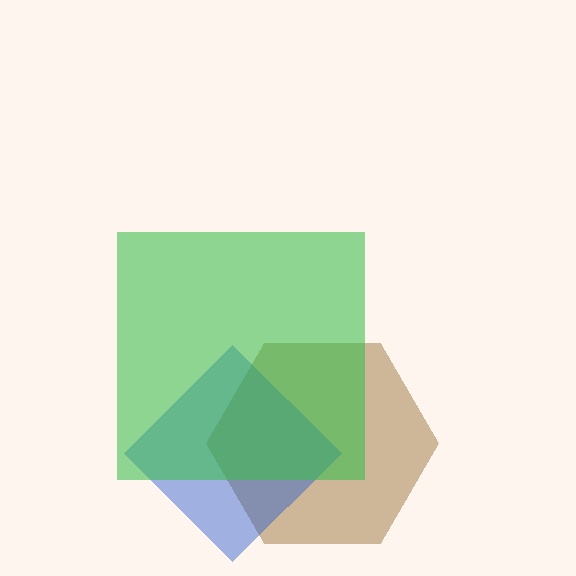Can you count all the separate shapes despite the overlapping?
Yes, there are 3 separate shapes.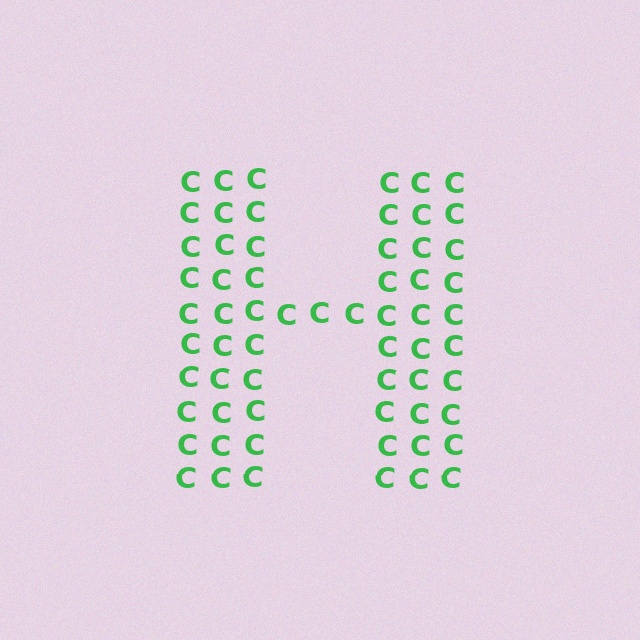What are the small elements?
The small elements are letter C's.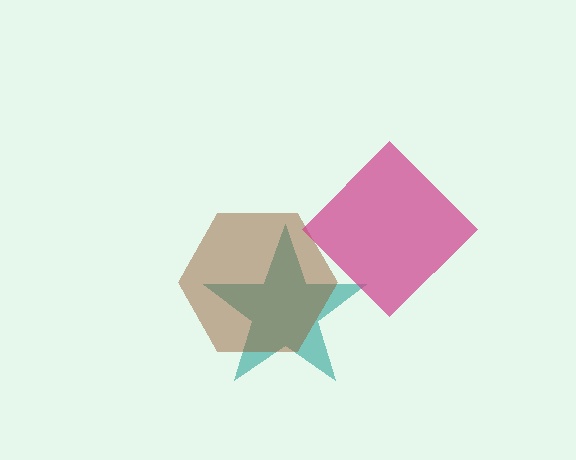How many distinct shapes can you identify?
There are 3 distinct shapes: a teal star, a brown hexagon, a magenta diamond.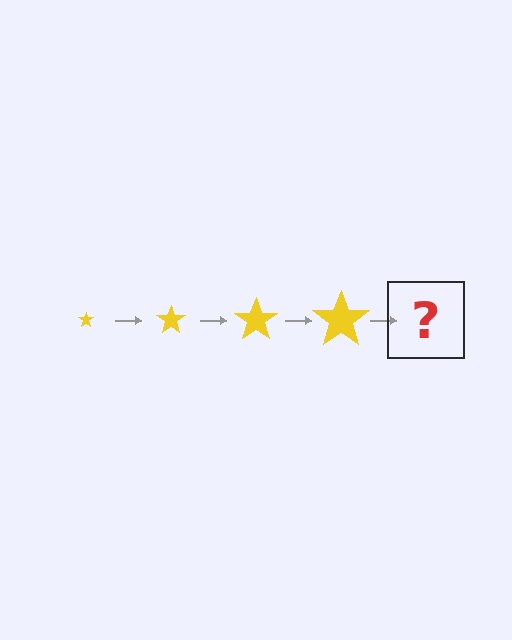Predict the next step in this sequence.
The next step is a yellow star, larger than the previous one.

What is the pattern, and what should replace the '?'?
The pattern is that the star gets progressively larger each step. The '?' should be a yellow star, larger than the previous one.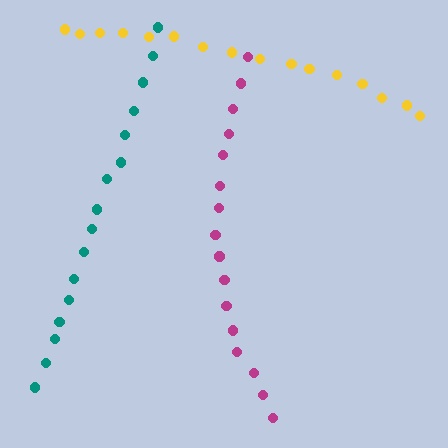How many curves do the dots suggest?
There are 3 distinct paths.